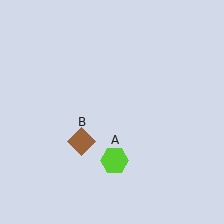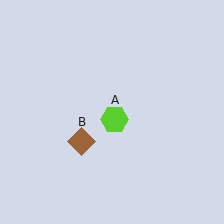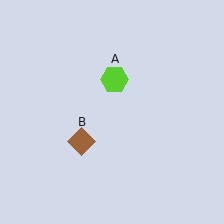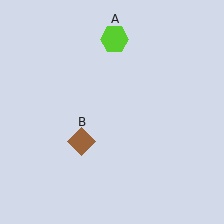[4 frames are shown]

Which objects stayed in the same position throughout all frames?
Brown diamond (object B) remained stationary.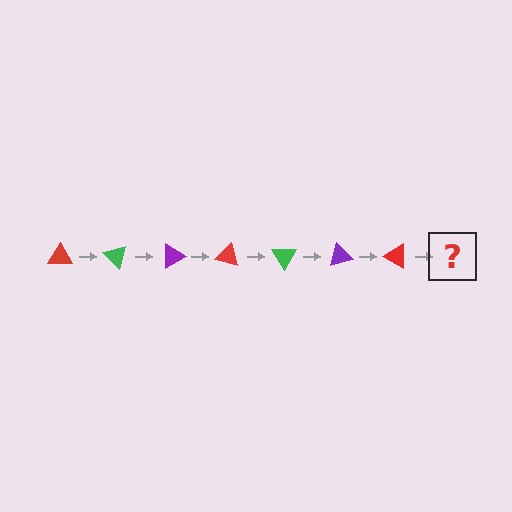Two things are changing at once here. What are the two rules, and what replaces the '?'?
The two rules are that it rotates 45 degrees each step and the color cycles through red, green, and purple. The '?' should be a green triangle, rotated 315 degrees from the start.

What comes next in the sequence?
The next element should be a green triangle, rotated 315 degrees from the start.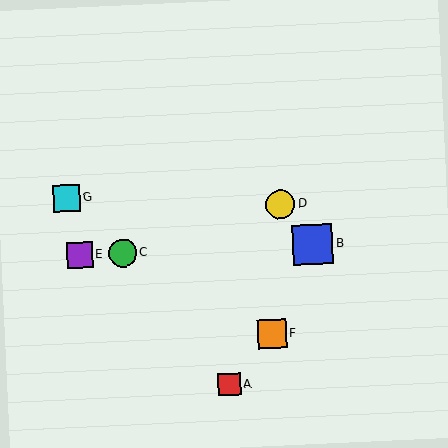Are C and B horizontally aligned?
Yes, both are at y≈253.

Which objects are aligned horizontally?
Objects B, C, E are aligned horizontally.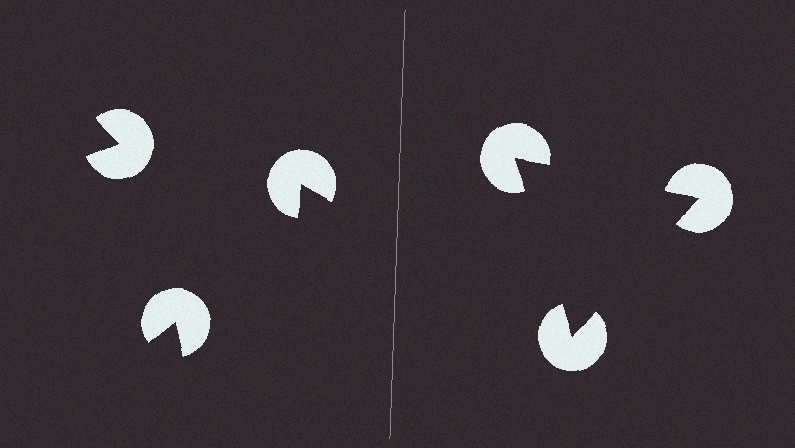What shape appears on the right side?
An illusory triangle.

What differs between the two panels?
The pac-man discs are positioned identically on both sides; only the wedge orientations differ. On the right they align to a triangle; on the left they are misaligned.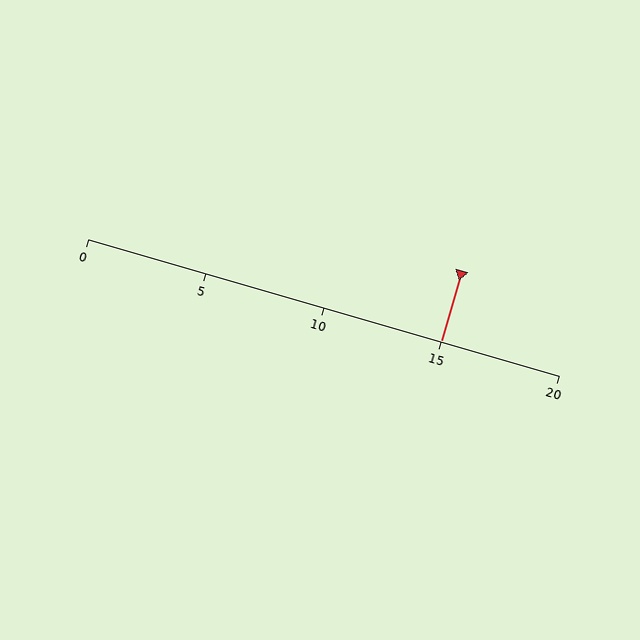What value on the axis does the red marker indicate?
The marker indicates approximately 15.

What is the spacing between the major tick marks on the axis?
The major ticks are spaced 5 apart.